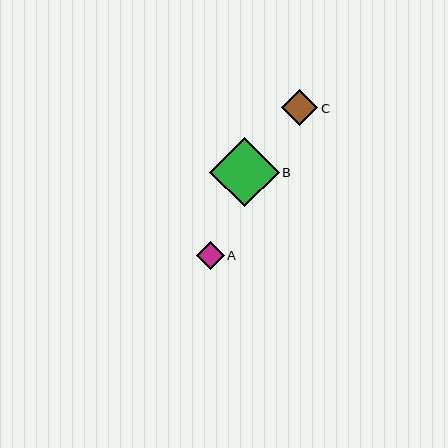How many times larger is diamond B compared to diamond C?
Diamond B is approximately 1.9 times the size of diamond C.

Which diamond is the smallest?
Diamond A is the smallest with a size of approximately 28 pixels.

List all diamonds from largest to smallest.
From largest to smallest: B, C, A.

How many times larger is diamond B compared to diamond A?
Diamond B is approximately 2.4 times the size of diamond A.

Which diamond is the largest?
Diamond B is the largest with a size of approximately 69 pixels.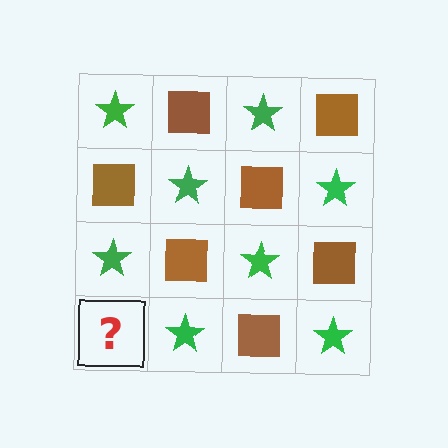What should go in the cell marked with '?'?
The missing cell should contain a brown square.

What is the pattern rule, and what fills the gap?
The rule is that it alternates green star and brown square in a checkerboard pattern. The gap should be filled with a brown square.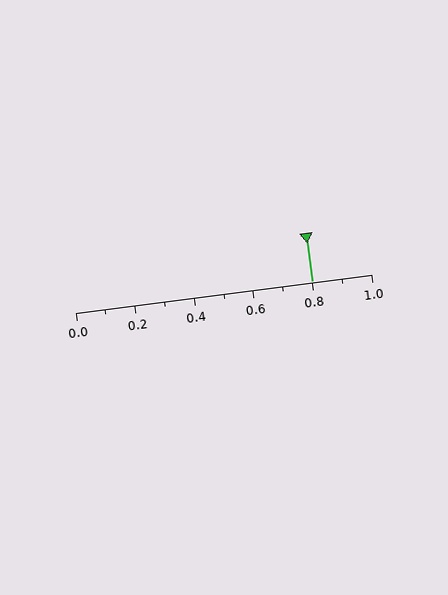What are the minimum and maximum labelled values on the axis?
The axis runs from 0.0 to 1.0.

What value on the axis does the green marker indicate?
The marker indicates approximately 0.8.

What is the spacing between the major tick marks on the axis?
The major ticks are spaced 0.2 apart.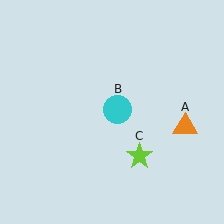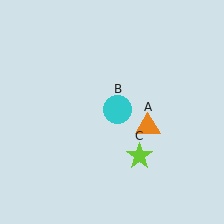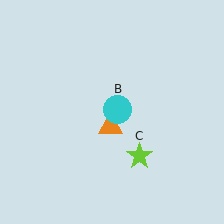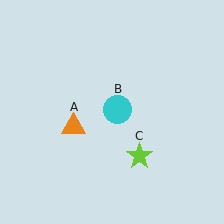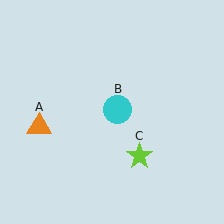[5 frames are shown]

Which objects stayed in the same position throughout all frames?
Cyan circle (object B) and lime star (object C) remained stationary.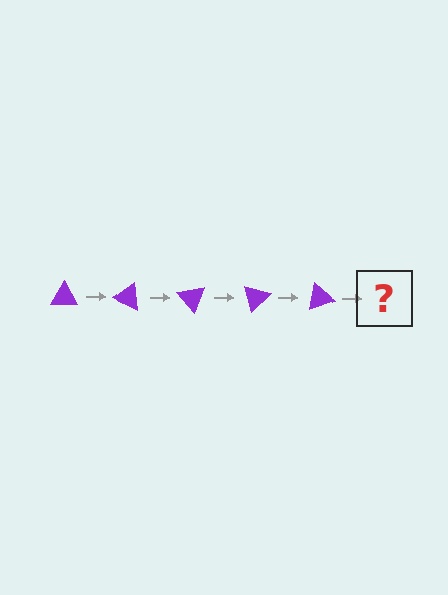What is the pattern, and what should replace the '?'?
The pattern is that the triangle rotates 25 degrees each step. The '?' should be a purple triangle rotated 125 degrees.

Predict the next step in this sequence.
The next step is a purple triangle rotated 125 degrees.